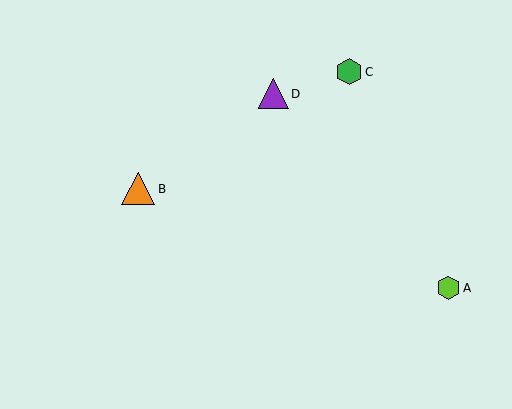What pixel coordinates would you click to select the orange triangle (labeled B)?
Click at (138, 189) to select the orange triangle B.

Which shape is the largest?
The orange triangle (labeled B) is the largest.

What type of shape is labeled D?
Shape D is a purple triangle.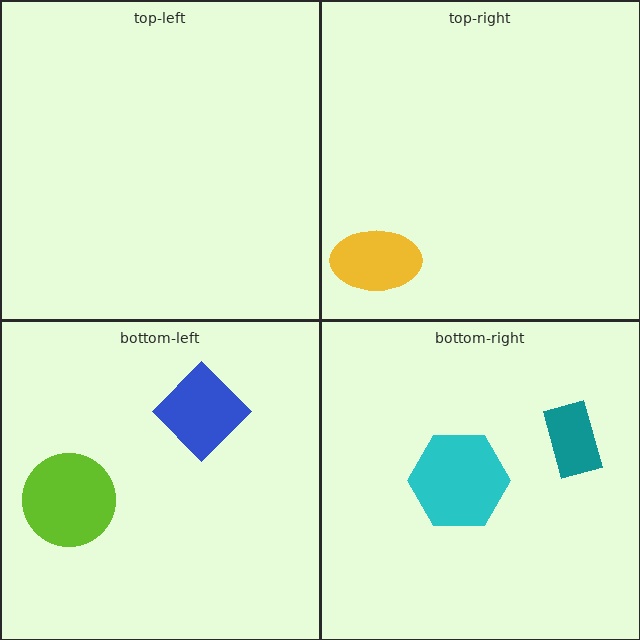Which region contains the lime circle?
The bottom-left region.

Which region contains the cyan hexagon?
The bottom-right region.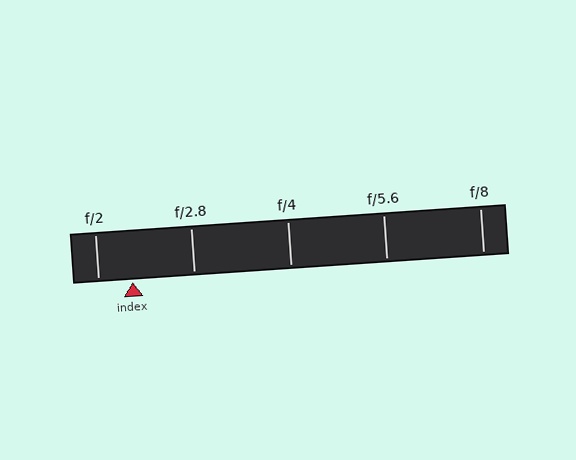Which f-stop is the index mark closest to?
The index mark is closest to f/2.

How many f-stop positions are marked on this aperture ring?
There are 5 f-stop positions marked.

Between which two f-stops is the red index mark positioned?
The index mark is between f/2 and f/2.8.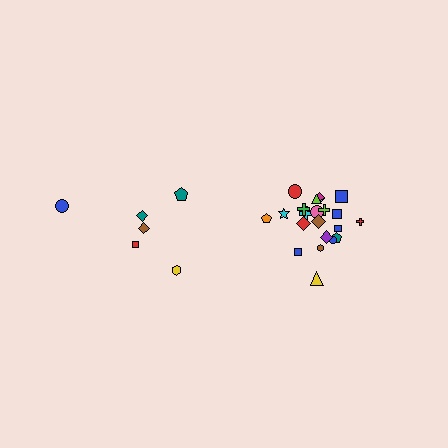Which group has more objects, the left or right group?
The right group.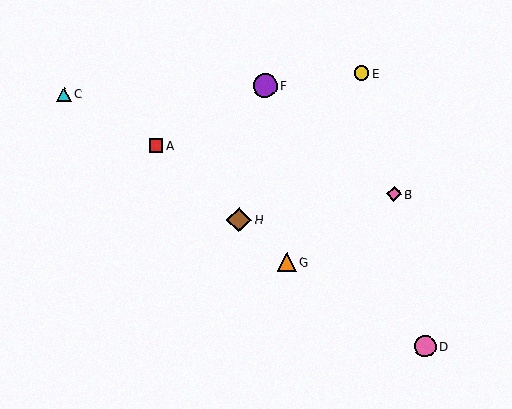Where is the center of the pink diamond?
The center of the pink diamond is at (394, 194).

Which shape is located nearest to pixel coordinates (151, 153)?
The red square (labeled A) at (156, 146) is nearest to that location.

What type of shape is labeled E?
Shape E is a yellow circle.